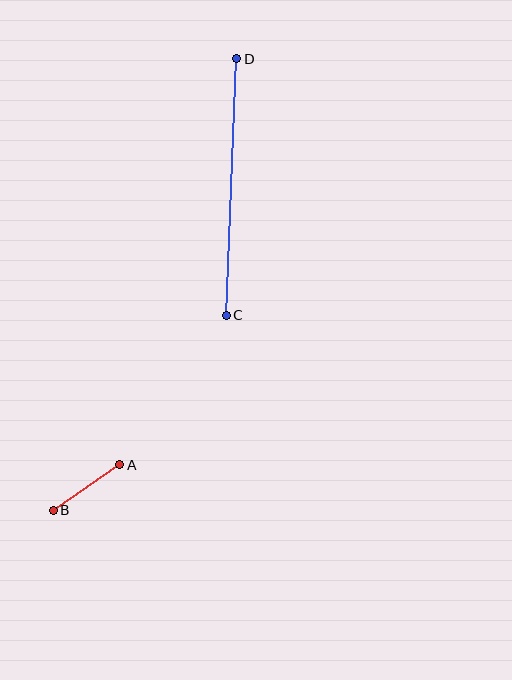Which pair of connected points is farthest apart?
Points C and D are farthest apart.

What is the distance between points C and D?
The distance is approximately 256 pixels.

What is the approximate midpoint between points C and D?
The midpoint is at approximately (232, 187) pixels.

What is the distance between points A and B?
The distance is approximately 81 pixels.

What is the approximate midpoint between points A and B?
The midpoint is at approximately (87, 488) pixels.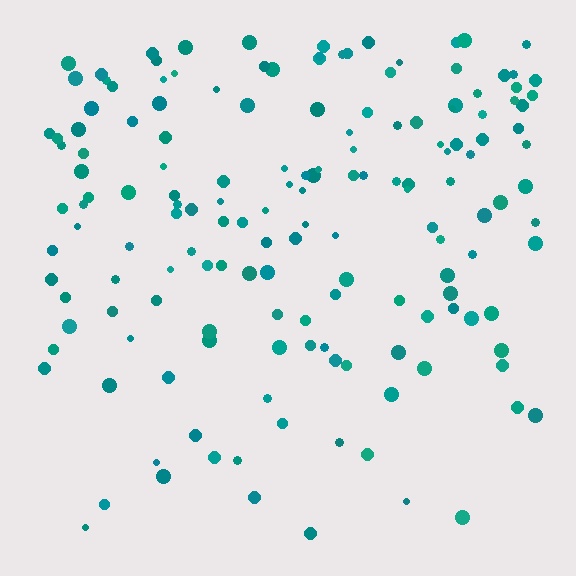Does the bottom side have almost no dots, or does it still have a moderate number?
Still a moderate number, just noticeably fewer than the top.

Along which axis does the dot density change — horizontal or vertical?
Vertical.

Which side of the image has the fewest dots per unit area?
The bottom.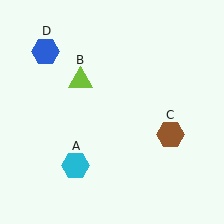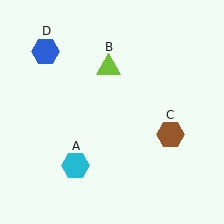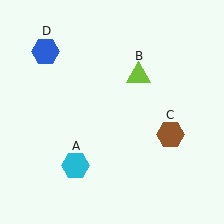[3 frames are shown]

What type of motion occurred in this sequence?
The lime triangle (object B) rotated clockwise around the center of the scene.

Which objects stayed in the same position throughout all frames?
Cyan hexagon (object A) and brown hexagon (object C) and blue hexagon (object D) remained stationary.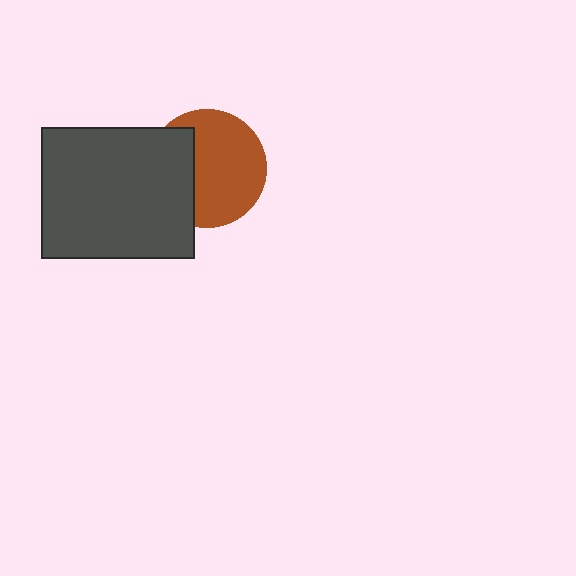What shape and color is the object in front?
The object in front is a dark gray rectangle.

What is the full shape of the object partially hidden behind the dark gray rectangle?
The partially hidden object is a brown circle.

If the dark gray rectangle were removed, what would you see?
You would see the complete brown circle.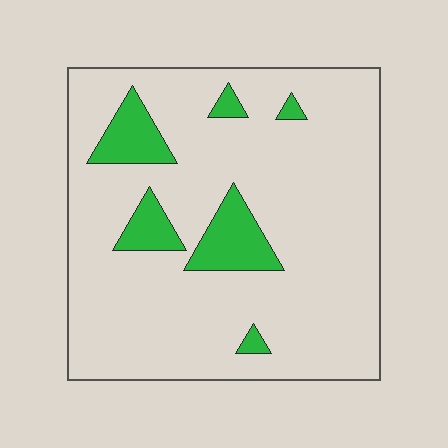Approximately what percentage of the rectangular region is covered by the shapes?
Approximately 15%.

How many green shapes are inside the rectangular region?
6.